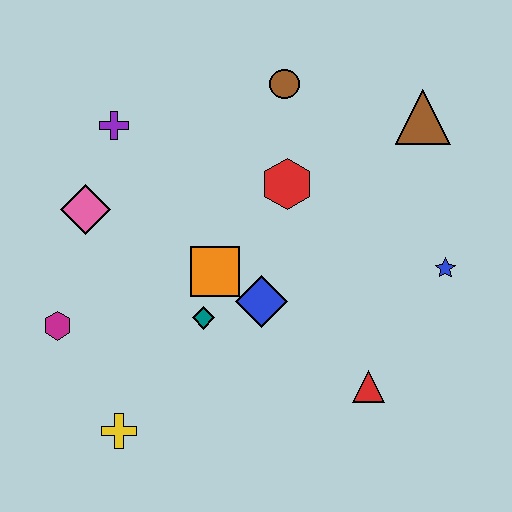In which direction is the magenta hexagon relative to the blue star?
The magenta hexagon is to the left of the blue star.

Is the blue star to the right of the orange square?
Yes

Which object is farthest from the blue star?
The magenta hexagon is farthest from the blue star.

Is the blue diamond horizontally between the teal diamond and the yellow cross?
No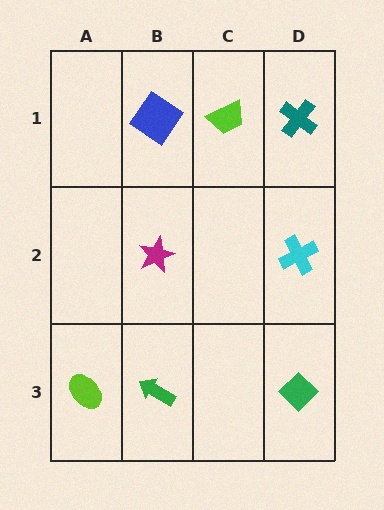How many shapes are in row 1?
3 shapes.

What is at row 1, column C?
A lime trapezoid.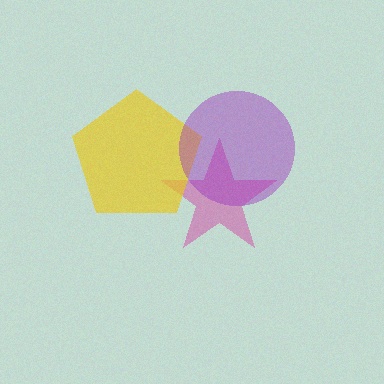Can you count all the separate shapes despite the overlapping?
Yes, there are 3 separate shapes.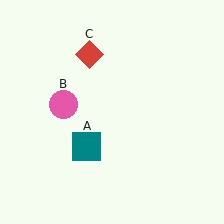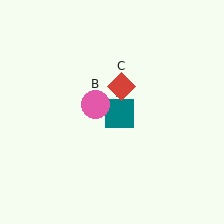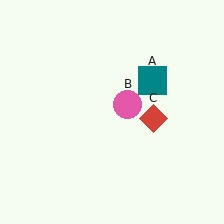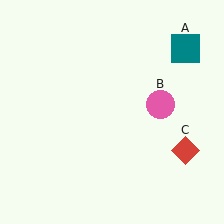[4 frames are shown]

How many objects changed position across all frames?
3 objects changed position: teal square (object A), pink circle (object B), red diamond (object C).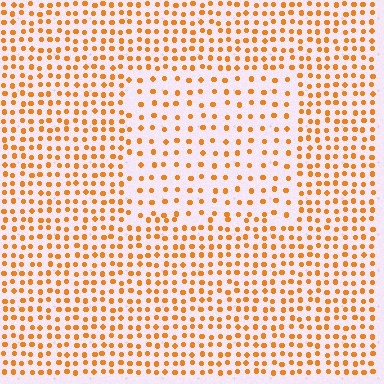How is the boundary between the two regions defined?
The boundary is defined by a change in element density (approximately 1.9x ratio). All elements are the same color, size, and shape.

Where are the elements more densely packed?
The elements are more densely packed outside the rectangle boundary.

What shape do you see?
I see a rectangle.